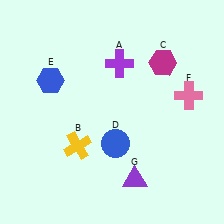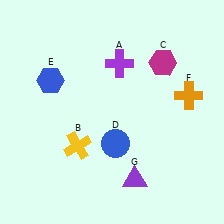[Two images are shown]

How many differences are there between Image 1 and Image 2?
There is 1 difference between the two images.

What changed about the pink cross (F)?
In Image 1, F is pink. In Image 2, it changed to orange.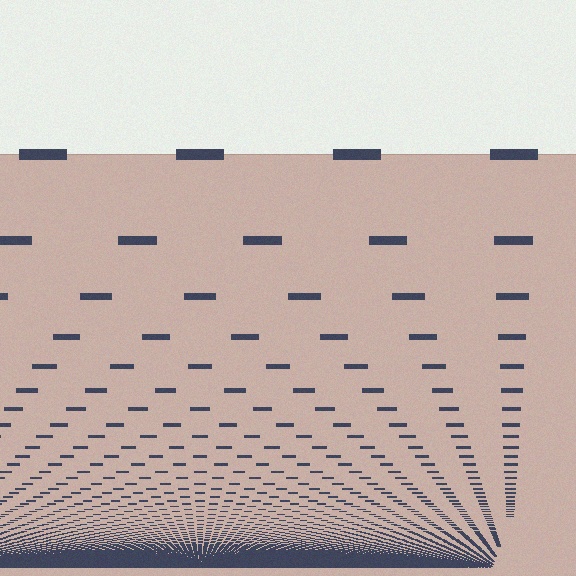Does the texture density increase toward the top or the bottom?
Density increases toward the bottom.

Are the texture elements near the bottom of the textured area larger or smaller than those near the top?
Smaller. The gradient is inverted — elements near the bottom are smaller and denser.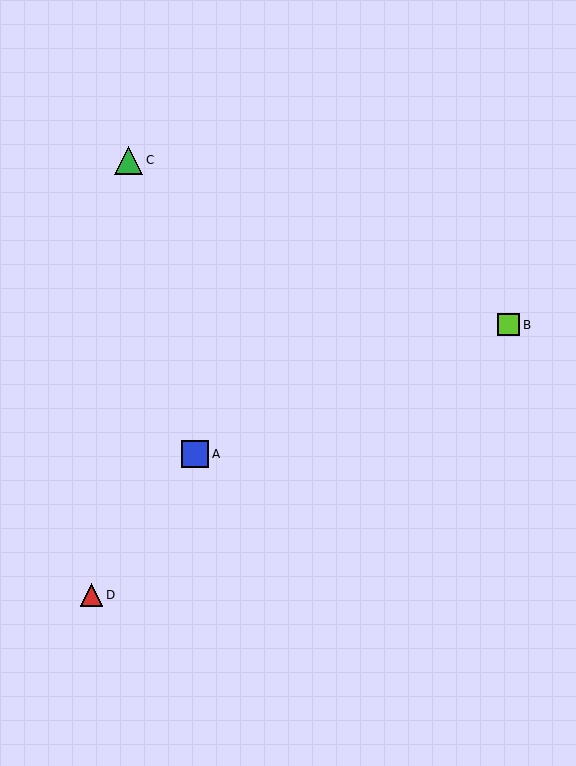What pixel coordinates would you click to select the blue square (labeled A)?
Click at (195, 454) to select the blue square A.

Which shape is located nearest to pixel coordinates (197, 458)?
The blue square (labeled A) at (195, 454) is nearest to that location.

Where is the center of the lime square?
The center of the lime square is at (509, 325).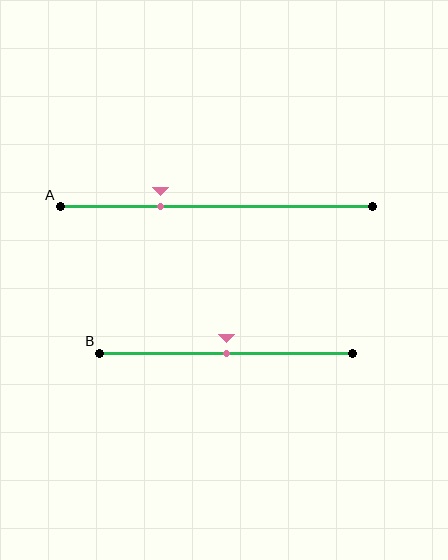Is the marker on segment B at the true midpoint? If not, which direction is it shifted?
Yes, the marker on segment B is at the true midpoint.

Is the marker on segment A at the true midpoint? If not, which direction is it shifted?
No, the marker on segment A is shifted to the left by about 18% of the segment length.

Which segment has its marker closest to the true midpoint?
Segment B has its marker closest to the true midpoint.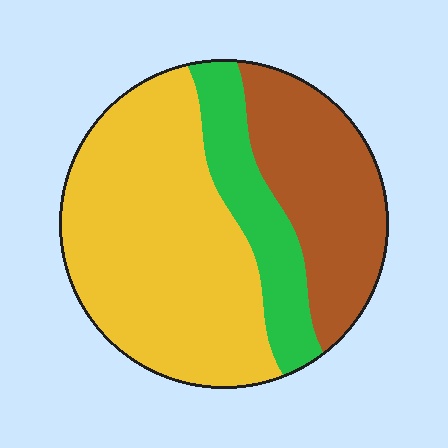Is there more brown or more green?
Brown.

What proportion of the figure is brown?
Brown covers around 30% of the figure.